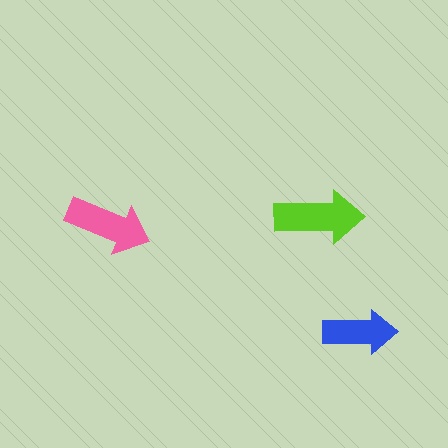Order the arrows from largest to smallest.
the lime one, the pink one, the blue one.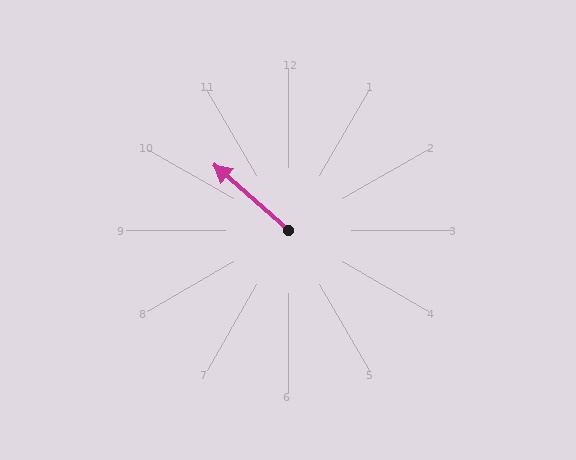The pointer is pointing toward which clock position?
Roughly 10 o'clock.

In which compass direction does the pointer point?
Northwest.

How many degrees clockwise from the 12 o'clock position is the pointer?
Approximately 312 degrees.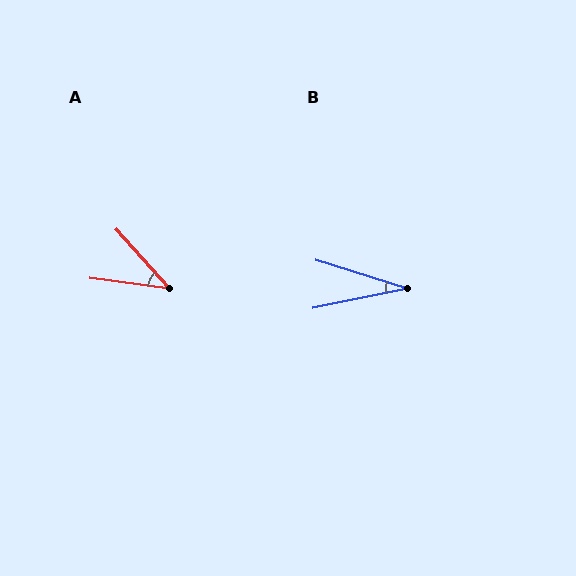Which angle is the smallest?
B, at approximately 29 degrees.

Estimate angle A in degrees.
Approximately 41 degrees.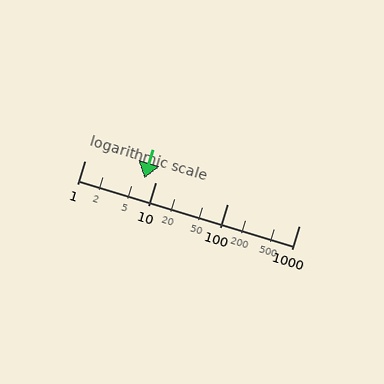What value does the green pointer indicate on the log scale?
The pointer indicates approximately 6.8.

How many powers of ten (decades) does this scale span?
The scale spans 3 decades, from 1 to 1000.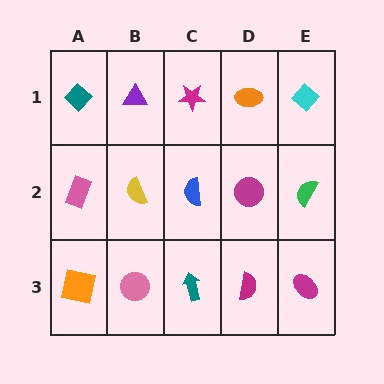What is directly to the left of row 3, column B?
An orange square.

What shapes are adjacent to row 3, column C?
A blue semicircle (row 2, column C), a pink circle (row 3, column B), a magenta semicircle (row 3, column D).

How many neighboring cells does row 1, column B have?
3.